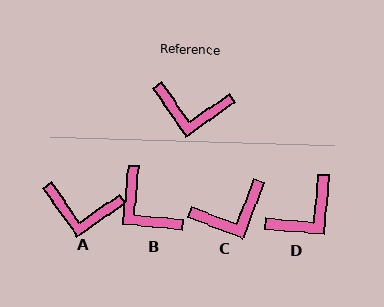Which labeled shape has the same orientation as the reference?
A.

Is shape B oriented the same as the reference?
No, it is off by about 40 degrees.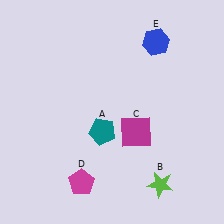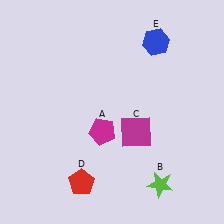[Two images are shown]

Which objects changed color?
A changed from teal to magenta. D changed from magenta to red.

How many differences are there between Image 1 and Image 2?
There are 2 differences between the two images.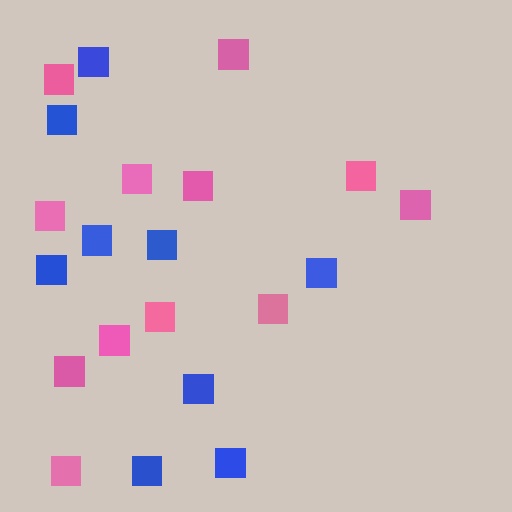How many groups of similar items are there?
There are 2 groups: one group of pink squares (12) and one group of blue squares (9).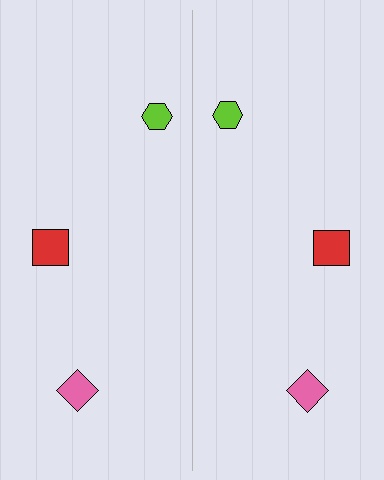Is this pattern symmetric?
Yes, this pattern has bilateral (reflection) symmetry.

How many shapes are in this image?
There are 6 shapes in this image.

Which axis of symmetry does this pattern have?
The pattern has a vertical axis of symmetry running through the center of the image.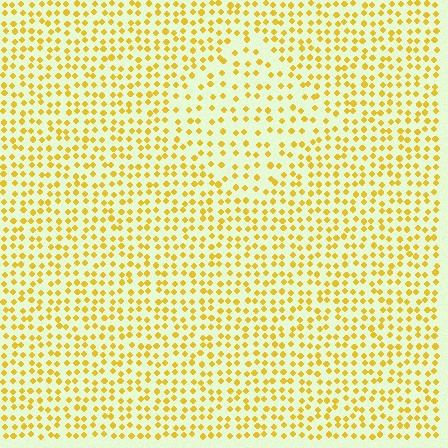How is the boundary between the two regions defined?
The boundary is defined by a change in element density (approximately 1.6x ratio). All elements are the same color, size, and shape.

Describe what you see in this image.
The image contains small yellow elements arranged at two different densities. A diamond-shaped region is visible where the elements are less densely packed than the surrounding area.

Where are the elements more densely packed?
The elements are more densely packed outside the diamond boundary.